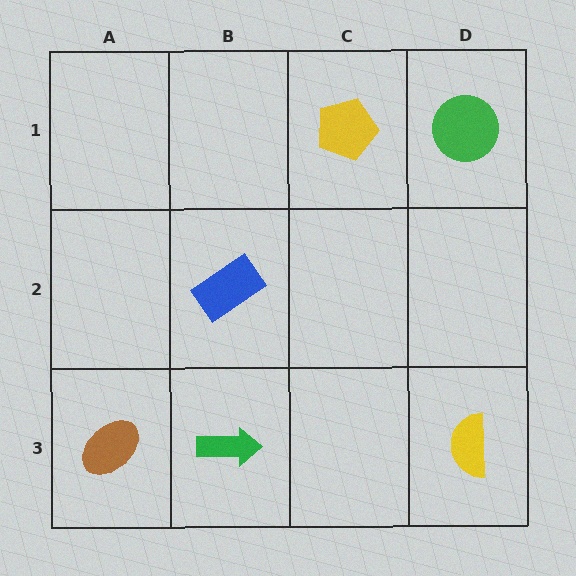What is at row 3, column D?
A yellow semicircle.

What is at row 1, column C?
A yellow pentagon.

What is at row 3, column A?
A brown ellipse.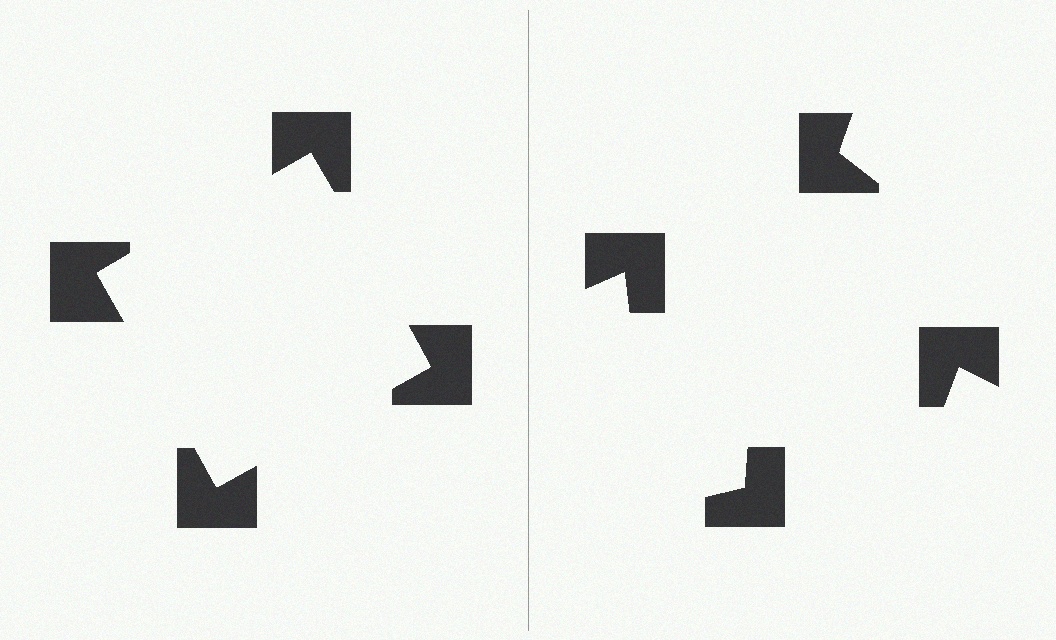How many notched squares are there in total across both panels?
8 — 4 on each side.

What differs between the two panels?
The notched squares are positioned identically on both sides; only the wedge orientations differ. On the left they align to a square; on the right they are misaligned.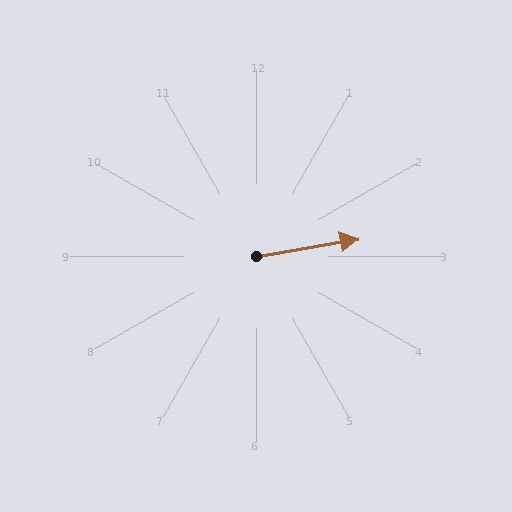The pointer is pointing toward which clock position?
Roughly 3 o'clock.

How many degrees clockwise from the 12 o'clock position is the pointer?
Approximately 80 degrees.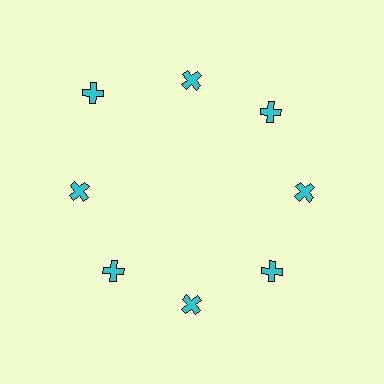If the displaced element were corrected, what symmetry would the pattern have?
It would have 8-fold rotational symmetry — the pattern would map onto itself every 45 degrees.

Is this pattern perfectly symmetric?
No. The 8 cyan crosses are arranged in a ring, but one element near the 10 o'clock position is pushed outward from the center, breaking the 8-fold rotational symmetry.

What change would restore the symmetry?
The symmetry would be restored by moving it inward, back onto the ring so that all 8 crosses sit at equal angles and equal distance from the center.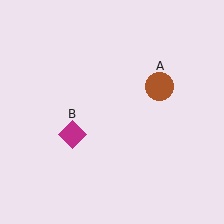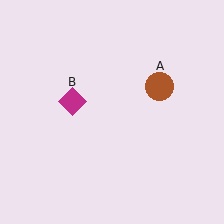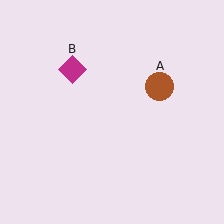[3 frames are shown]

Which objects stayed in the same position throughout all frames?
Brown circle (object A) remained stationary.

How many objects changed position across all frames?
1 object changed position: magenta diamond (object B).